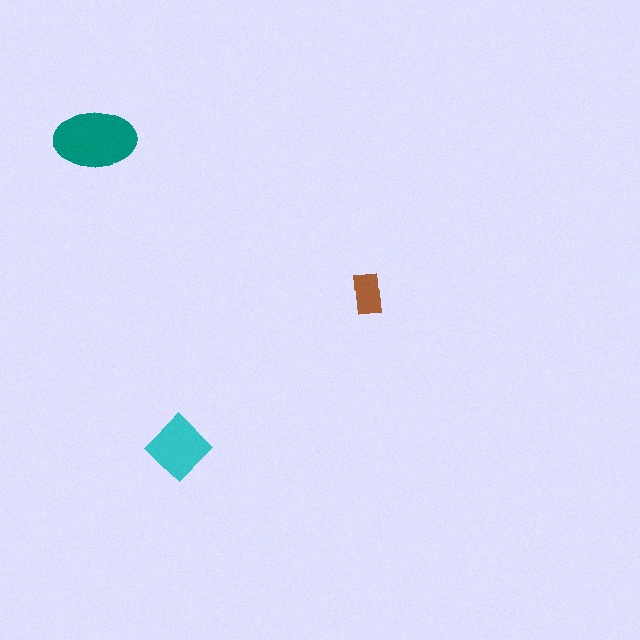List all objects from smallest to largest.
The brown rectangle, the cyan diamond, the teal ellipse.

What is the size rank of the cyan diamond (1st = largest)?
2nd.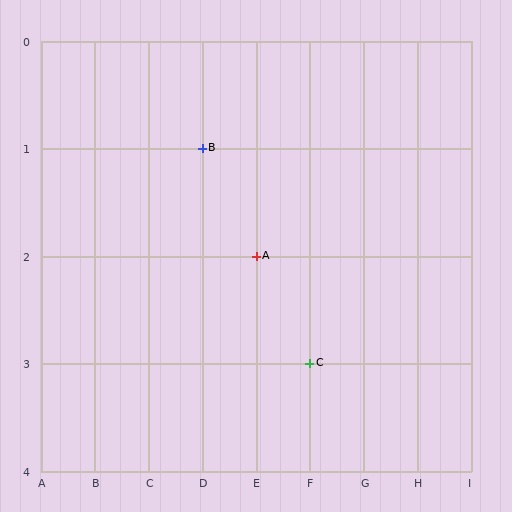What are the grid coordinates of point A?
Point A is at grid coordinates (E, 2).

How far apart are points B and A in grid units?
Points B and A are 1 column and 1 row apart (about 1.4 grid units diagonally).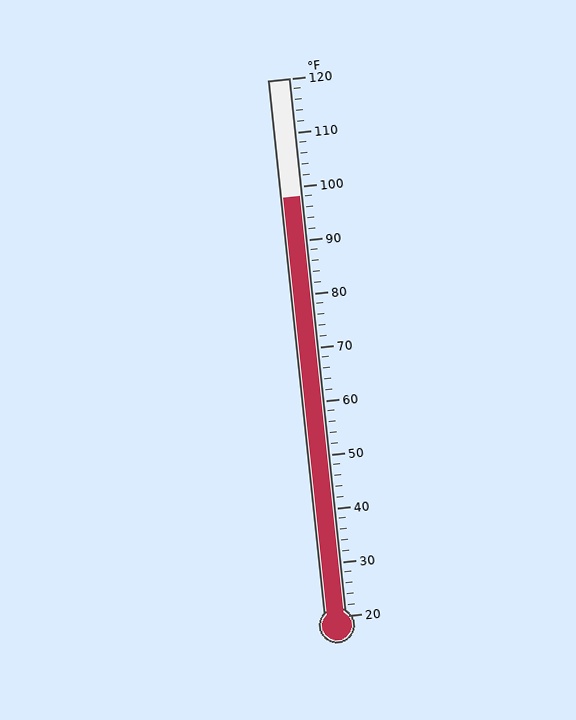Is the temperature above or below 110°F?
The temperature is below 110°F.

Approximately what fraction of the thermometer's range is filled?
The thermometer is filled to approximately 80% of its range.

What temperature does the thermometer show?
The thermometer shows approximately 98°F.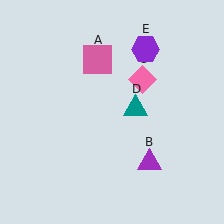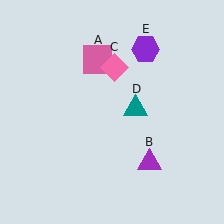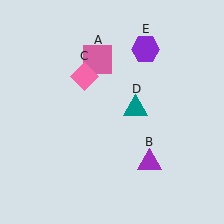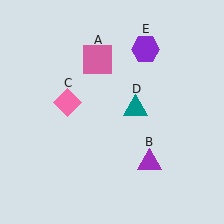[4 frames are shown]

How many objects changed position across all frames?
1 object changed position: pink diamond (object C).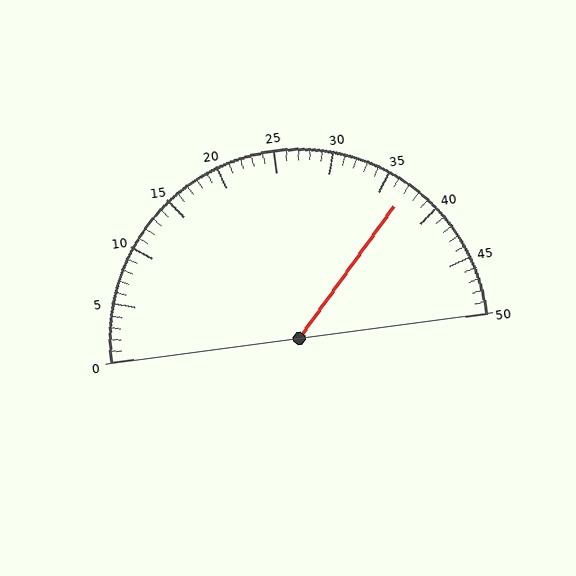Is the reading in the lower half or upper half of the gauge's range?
The reading is in the upper half of the range (0 to 50).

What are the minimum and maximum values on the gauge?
The gauge ranges from 0 to 50.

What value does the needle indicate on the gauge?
The needle indicates approximately 37.